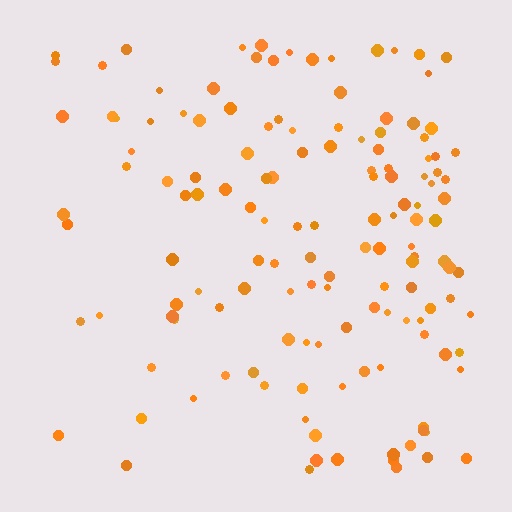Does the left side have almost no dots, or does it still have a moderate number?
Still a moderate number, just noticeably fewer than the right.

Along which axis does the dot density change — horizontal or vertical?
Horizontal.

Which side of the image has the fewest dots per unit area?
The left.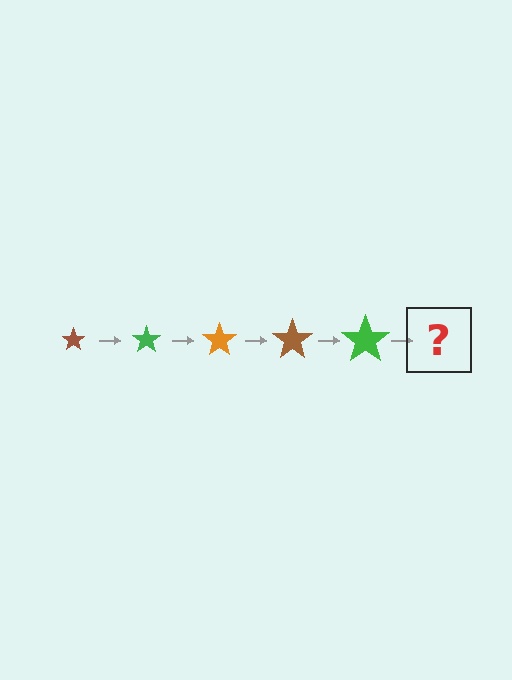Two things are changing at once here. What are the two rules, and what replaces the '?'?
The two rules are that the star grows larger each step and the color cycles through brown, green, and orange. The '?' should be an orange star, larger than the previous one.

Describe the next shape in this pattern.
It should be an orange star, larger than the previous one.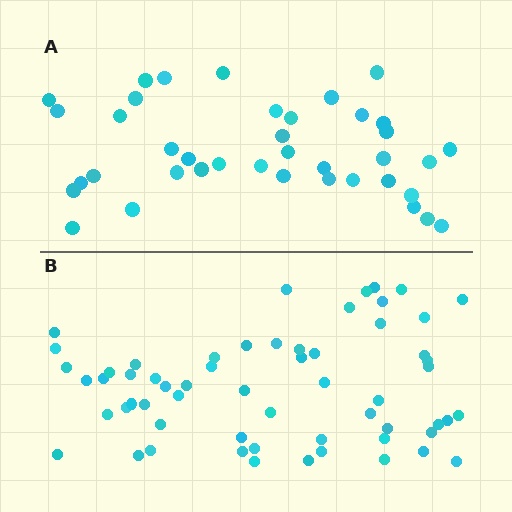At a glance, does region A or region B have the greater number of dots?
Region B (the bottom region) has more dots.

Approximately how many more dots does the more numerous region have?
Region B has approximately 20 more dots than region A.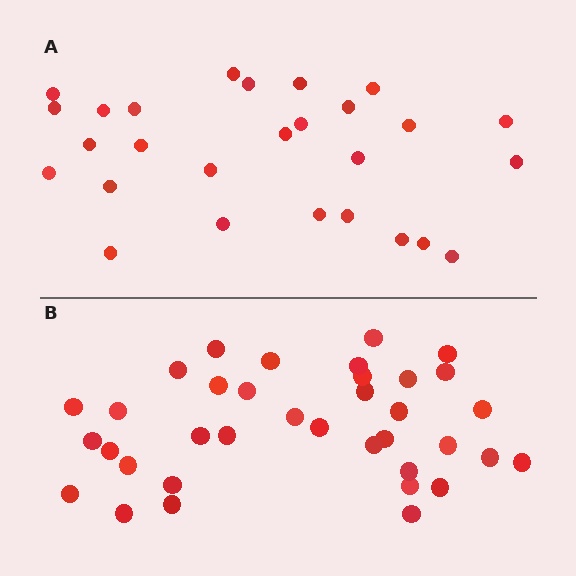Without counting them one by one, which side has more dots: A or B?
Region B (the bottom region) has more dots.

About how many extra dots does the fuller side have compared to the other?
Region B has roughly 8 or so more dots than region A.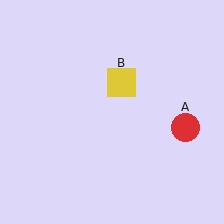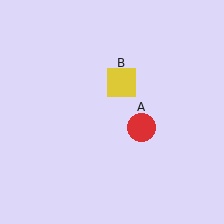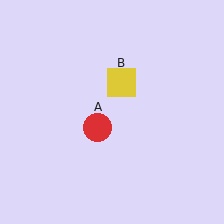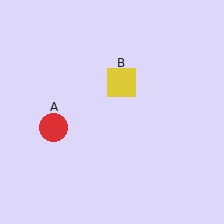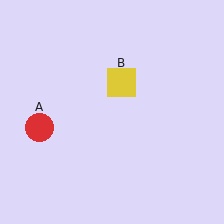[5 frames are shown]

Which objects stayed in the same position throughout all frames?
Yellow square (object B) remained stationary.